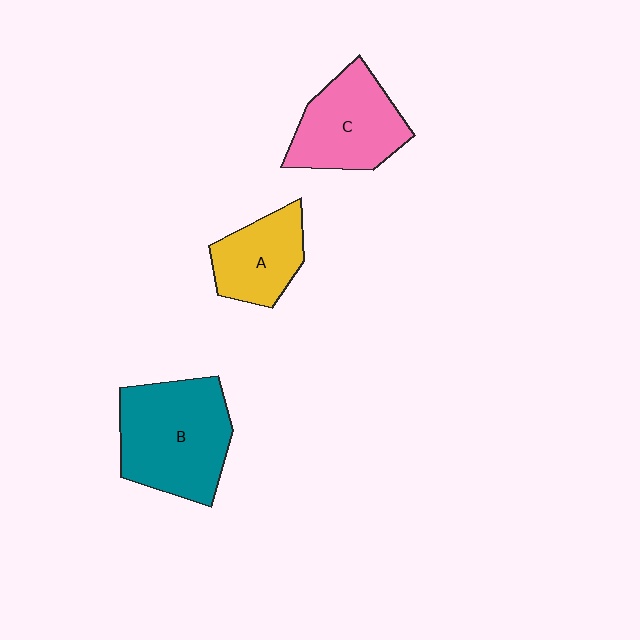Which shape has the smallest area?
Shape A (yellow).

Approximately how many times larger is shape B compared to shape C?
Approximately 1.3 times.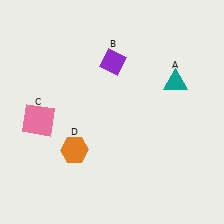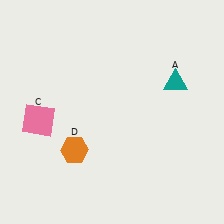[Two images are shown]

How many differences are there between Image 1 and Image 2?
There is 1 difference between the two images.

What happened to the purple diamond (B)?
The purple diamond (B) was removed in Image 2. It was in the top-right area of Image 1.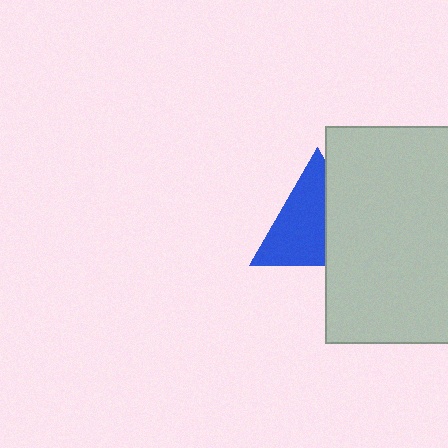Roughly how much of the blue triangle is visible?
About half of it is visible (roughly 61%).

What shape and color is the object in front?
The object in front is a light gray rectangle.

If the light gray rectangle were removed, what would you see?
You would see the complete blue triangle.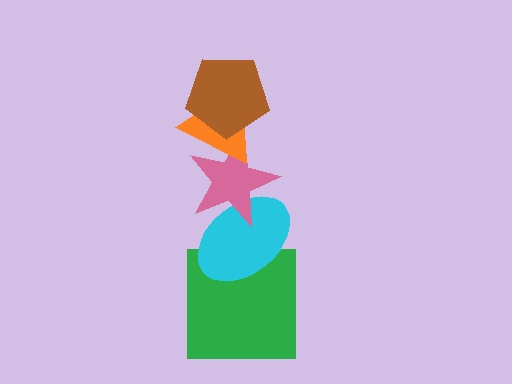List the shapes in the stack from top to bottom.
From top to bottom: the brown pentagon, the orange triangle, the pink star, the cyan ellipse, the green square.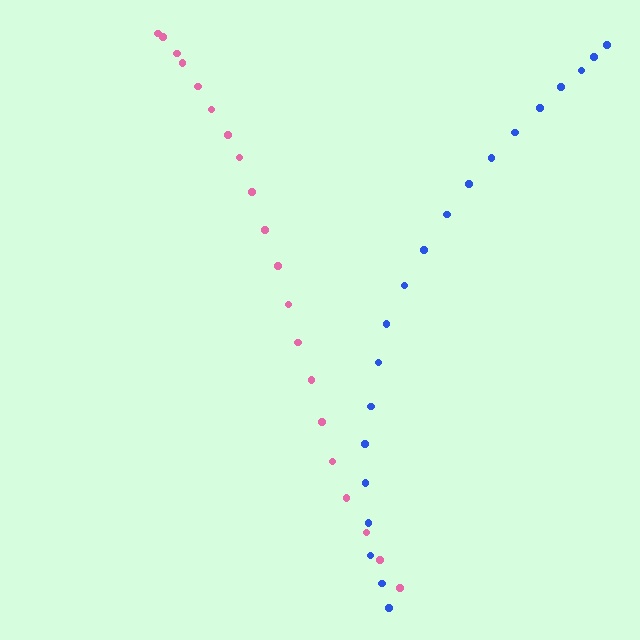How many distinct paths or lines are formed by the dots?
There are 2 distinct paths.